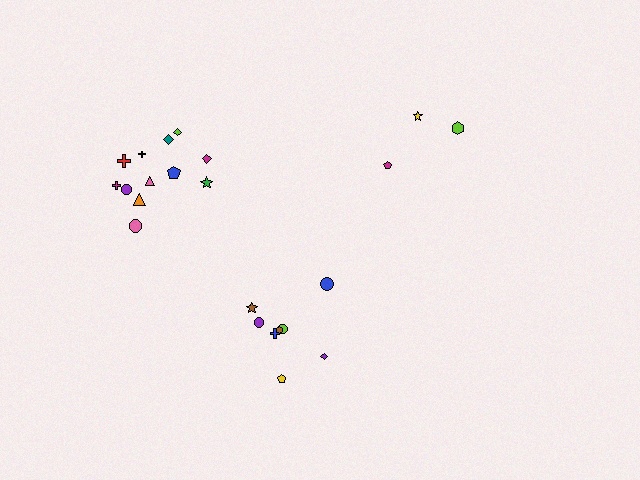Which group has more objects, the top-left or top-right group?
The top-left group.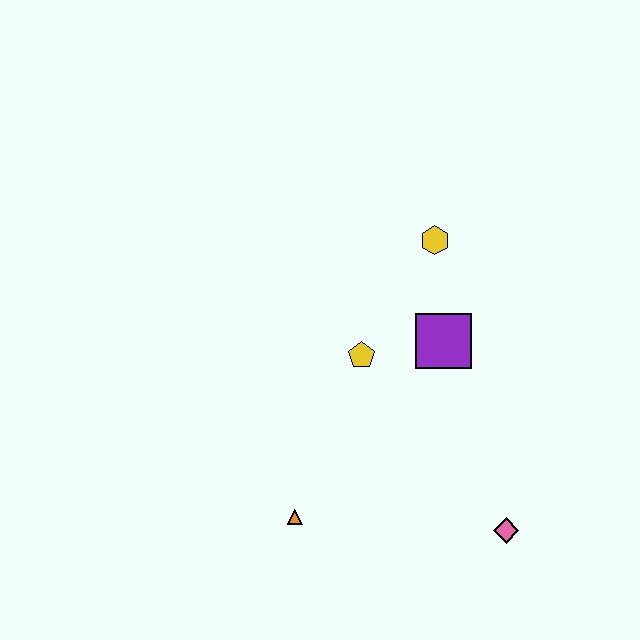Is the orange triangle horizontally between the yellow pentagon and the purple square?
No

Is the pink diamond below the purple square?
Yes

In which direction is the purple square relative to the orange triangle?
The purple square is above the orange triangle.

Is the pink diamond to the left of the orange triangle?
No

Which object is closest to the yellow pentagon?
The purple square is closest to the yellow pentagon.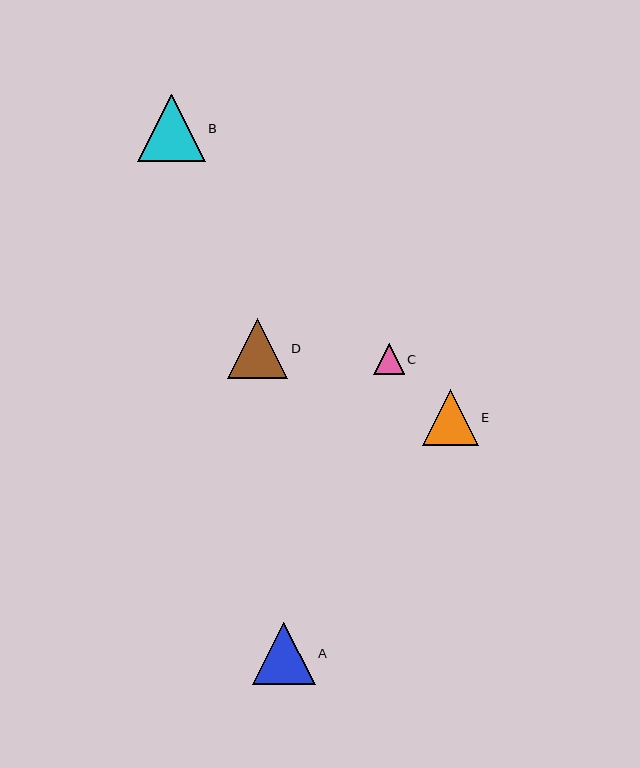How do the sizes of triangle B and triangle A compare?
Triangle B and triangle A are approximately the same size.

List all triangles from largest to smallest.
From largest to smallest: B, A, D, E, C.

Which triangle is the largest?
Triangle B is the largest with a size of approximately 67 pixels.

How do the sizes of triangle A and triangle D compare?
Triangle A and triangle D are approximately the same size.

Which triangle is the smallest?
Triangle C is the smallest with a size of approximately 30 pixels.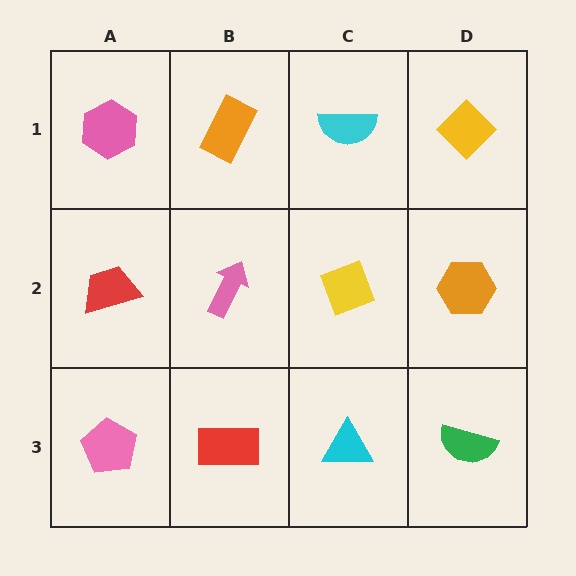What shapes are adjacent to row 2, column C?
A cyan semicircle (row 1, column C), a cyan triangle (row 3, column C), a pink arrow (row 2, column B), an orange hexagon (row 2, column D).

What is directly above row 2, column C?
A cyan semicircle.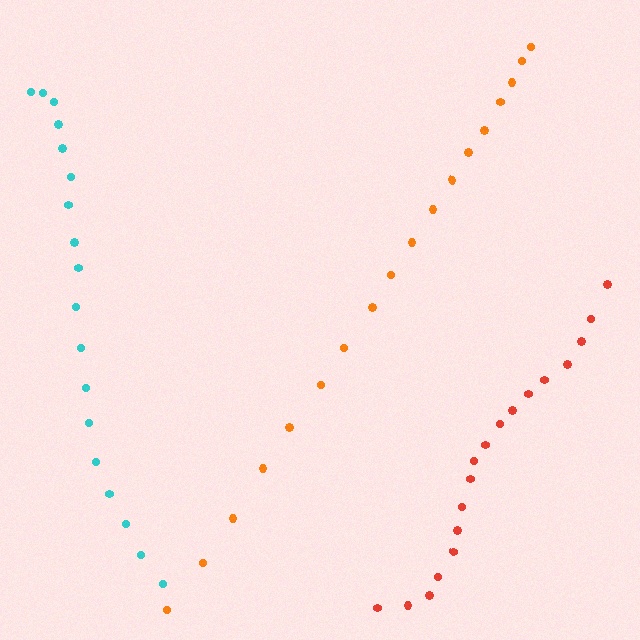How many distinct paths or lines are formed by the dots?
There are 3 distinct paths.